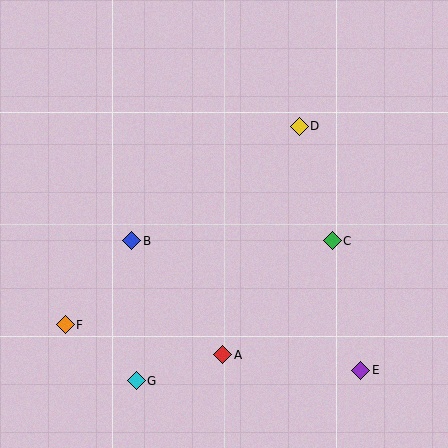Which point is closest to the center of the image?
Point B at (132, 241) is closest to the center.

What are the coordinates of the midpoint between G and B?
The midpoint between G and B is at (134, 311).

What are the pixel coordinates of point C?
Point C is at (332, 241).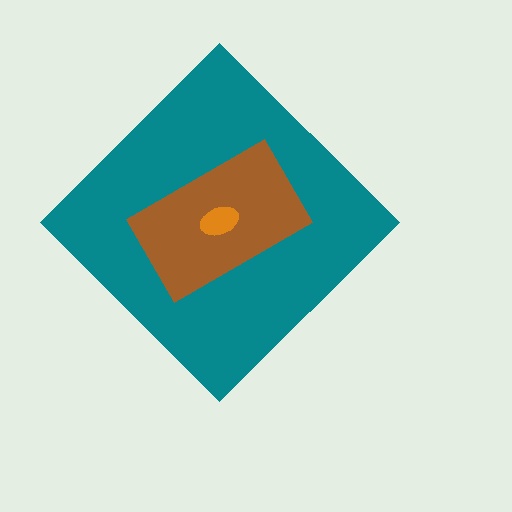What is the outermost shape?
The teal diamond.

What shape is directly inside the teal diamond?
The brown rectangle.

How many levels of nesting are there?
3.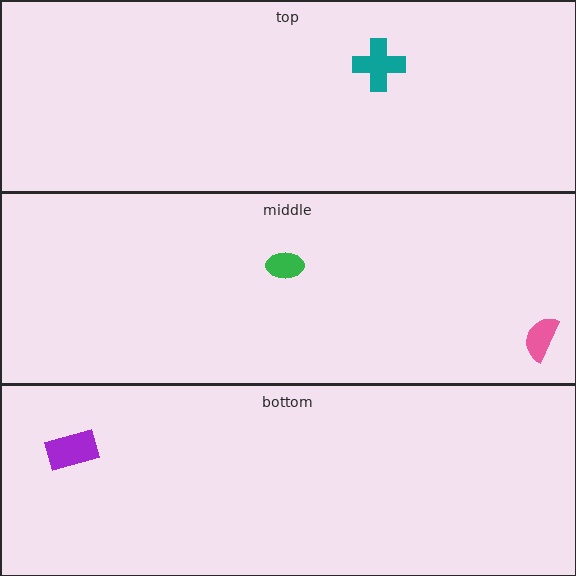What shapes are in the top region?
The teal cross.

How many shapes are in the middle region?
2.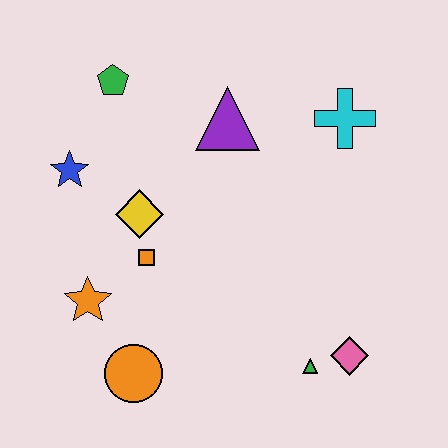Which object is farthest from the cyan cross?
The orange circle is farthest from the cyan cross.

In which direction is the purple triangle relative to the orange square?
The purple triangle is above the orange square.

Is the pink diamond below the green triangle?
No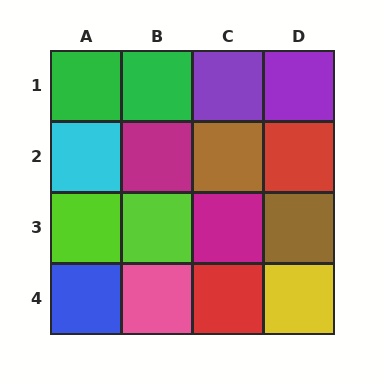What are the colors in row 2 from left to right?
Cyan, magenta, brown, red.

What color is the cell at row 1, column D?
Purple.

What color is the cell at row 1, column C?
Purple.